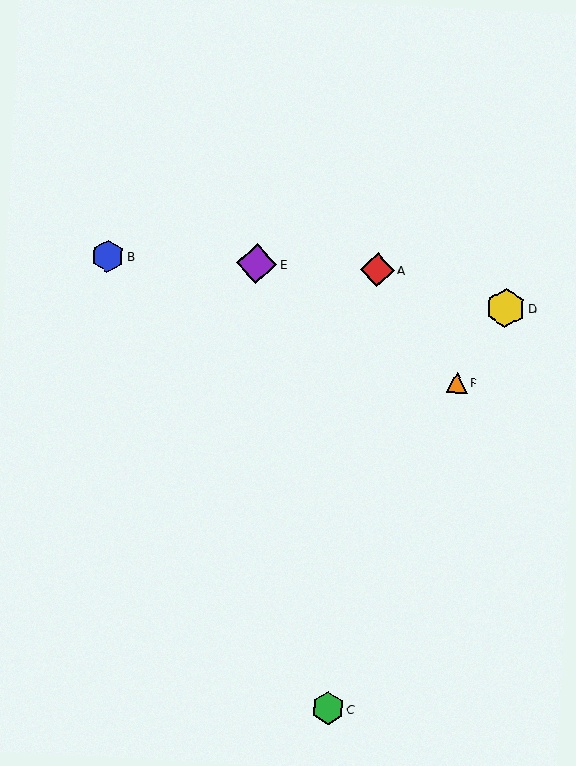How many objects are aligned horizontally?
3 objects (A, B, E) are aligned horizontally.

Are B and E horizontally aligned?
Yes, both are at y≈256.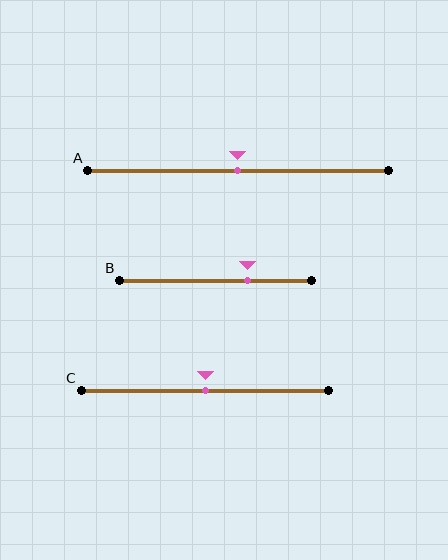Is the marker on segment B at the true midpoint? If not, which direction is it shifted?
No, the marker on segment B is shifted to the right by about 17% of the segment length.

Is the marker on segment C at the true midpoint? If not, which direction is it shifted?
Yes, the marker on segment C is at the true midpoint.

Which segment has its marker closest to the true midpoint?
Segment A has its marker closest to the true midpoint.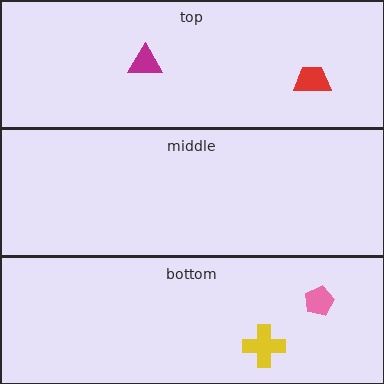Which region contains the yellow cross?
The bottom region.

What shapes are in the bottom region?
The yellow cross, the pink pentagon.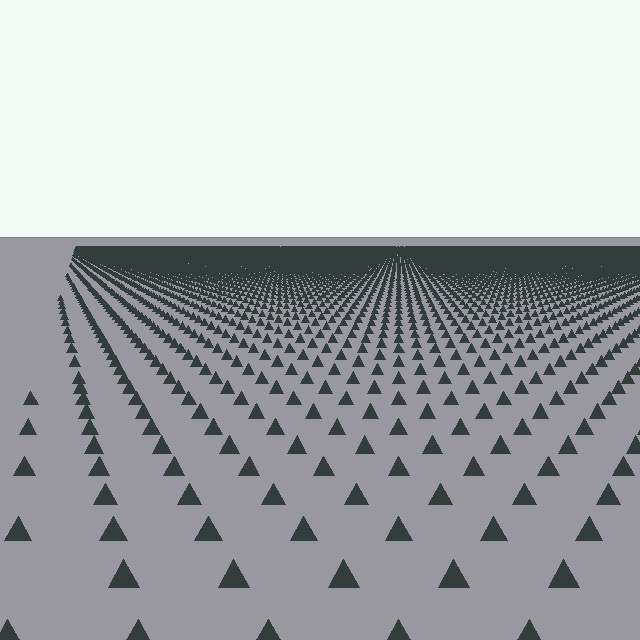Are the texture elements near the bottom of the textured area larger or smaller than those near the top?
Larger. Near the bottom, elements are closer to the viewer and appear at a bigger on-screen size.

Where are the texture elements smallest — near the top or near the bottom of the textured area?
Near the top.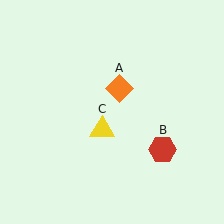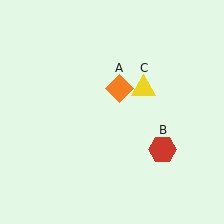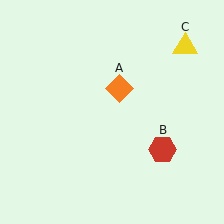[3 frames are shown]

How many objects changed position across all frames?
1 object changed position: yellow triangle (object C).